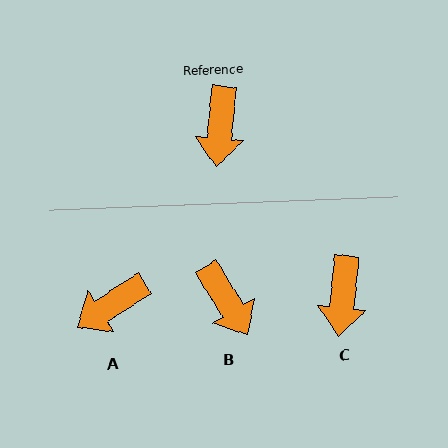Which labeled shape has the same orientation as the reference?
C.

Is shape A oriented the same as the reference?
No, it is off by about 51 degrees.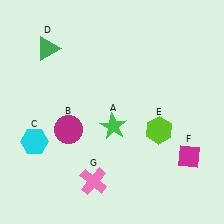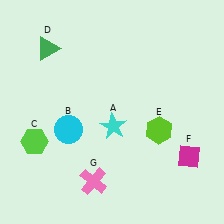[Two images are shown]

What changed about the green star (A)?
In Image 1, A is green. In Image 2, it changed to cyan.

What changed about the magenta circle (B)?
In Image 1, B is magenta. In Image 2, it changed to cyan.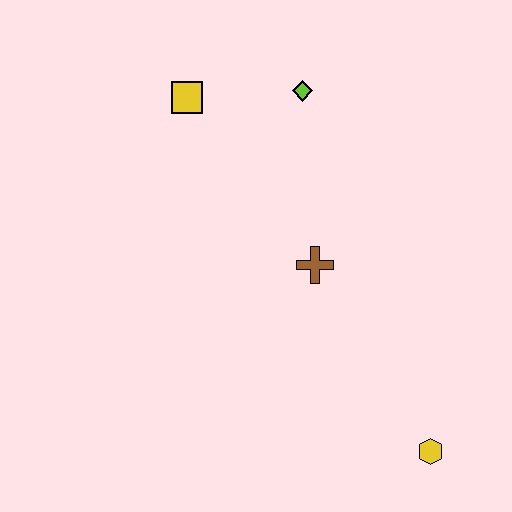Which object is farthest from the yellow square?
The yellow hexagon is farthest from the yellow square.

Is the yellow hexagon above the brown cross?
No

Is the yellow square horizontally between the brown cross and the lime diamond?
No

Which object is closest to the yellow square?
The lime diamond is closest to the yellow square.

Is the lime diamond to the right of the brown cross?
No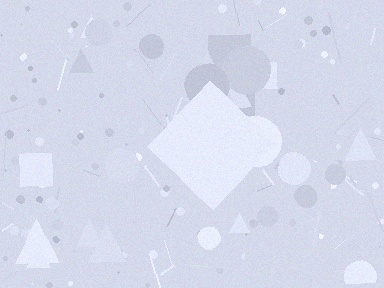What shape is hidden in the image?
A diamond is hidden in the image.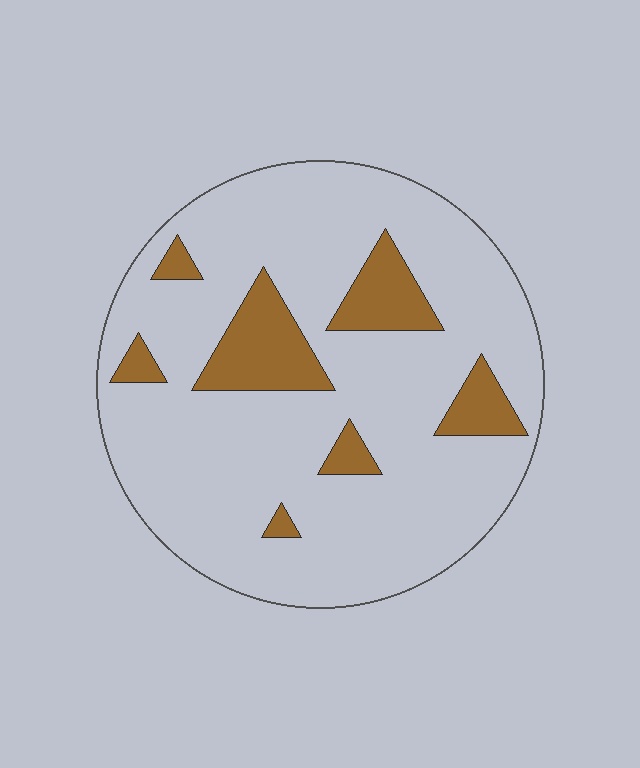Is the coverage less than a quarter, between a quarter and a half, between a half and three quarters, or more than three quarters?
Less than a quarter.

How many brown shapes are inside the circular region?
7.